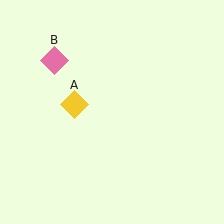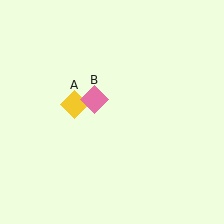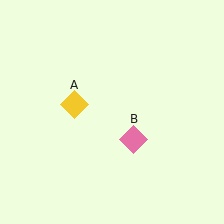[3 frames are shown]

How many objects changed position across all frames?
1 object changed position: pink diamond (object B).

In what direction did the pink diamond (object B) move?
The pink diamond (object B) moved down and to the right.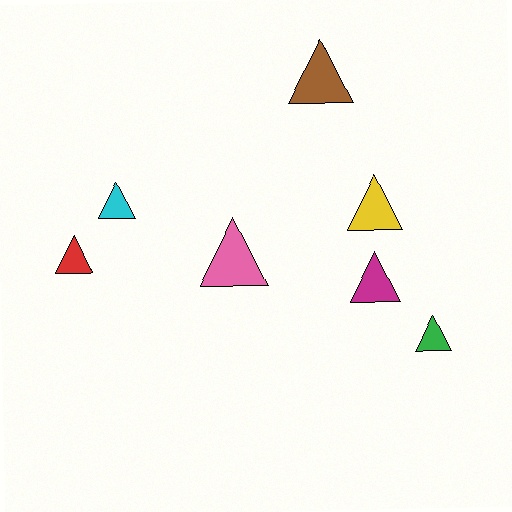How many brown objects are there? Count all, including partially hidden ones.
There is 1 brown object.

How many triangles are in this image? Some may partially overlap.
There are 7 triangles.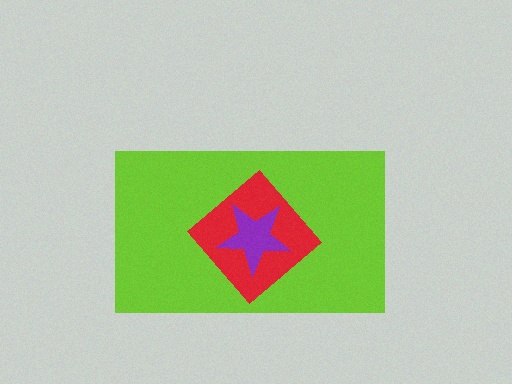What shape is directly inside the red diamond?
The purple star.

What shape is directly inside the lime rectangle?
The red diamond.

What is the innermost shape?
The purple star.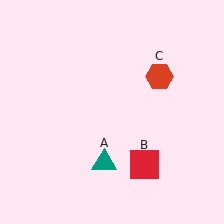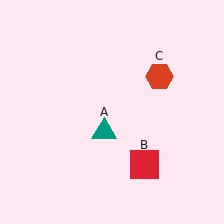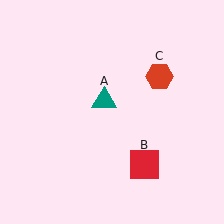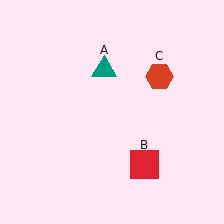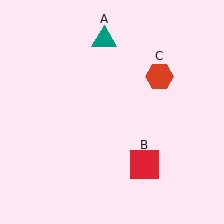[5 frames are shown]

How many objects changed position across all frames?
1 object changed position: teal triangle (object A).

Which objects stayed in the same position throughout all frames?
Red square (object B) and red hexagon (object C) remained stationary.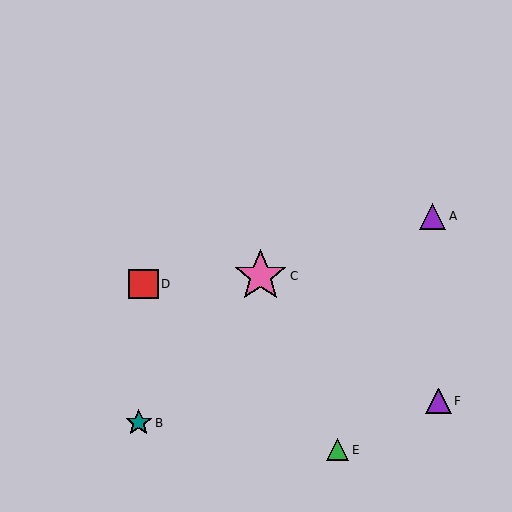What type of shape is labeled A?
Shape A is a purple triangle.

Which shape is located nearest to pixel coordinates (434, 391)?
The purple triangle (labeled F) at (438, 401) is nearest to that location.